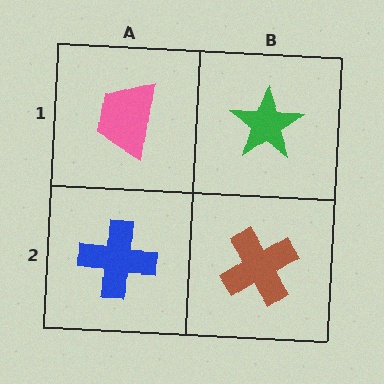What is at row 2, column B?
A brown cross.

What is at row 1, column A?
A pink trapezoid.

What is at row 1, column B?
A green star.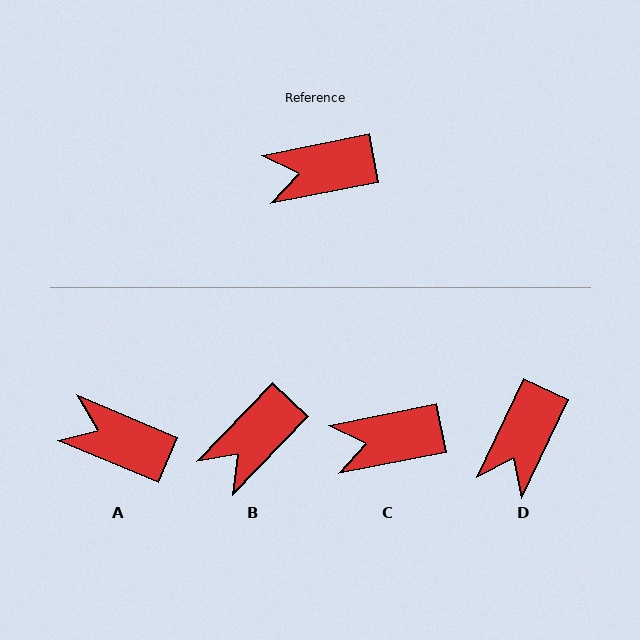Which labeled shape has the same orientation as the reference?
C.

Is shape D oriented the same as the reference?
No, it is off by about 53 degrees.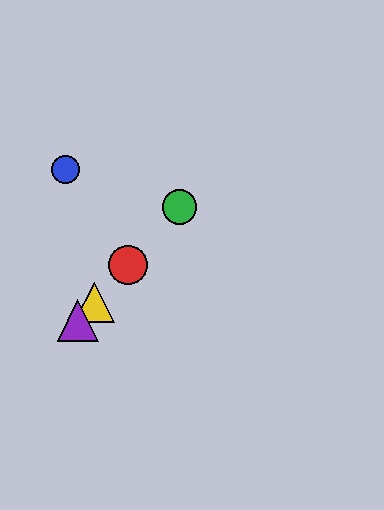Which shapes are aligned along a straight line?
The red circle, the green circle, the yellow triangle, the purple triangle are aligned along a straight line.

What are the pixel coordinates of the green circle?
The green circle is at (180, 207).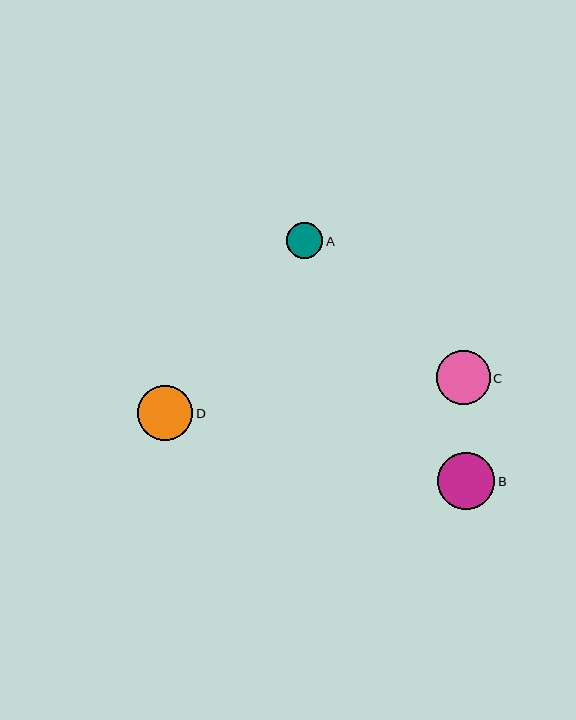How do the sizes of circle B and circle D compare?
Circle B and circle D are approximately the same size.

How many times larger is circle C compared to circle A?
Circle C is approximately 1.5 times the size of circle A.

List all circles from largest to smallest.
From largest to smallest: B, D, C, A.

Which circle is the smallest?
Circle A is the smallest with a size of approximately 36 pixels.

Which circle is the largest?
Circle B is the largest with a size of approximately 57 pixels.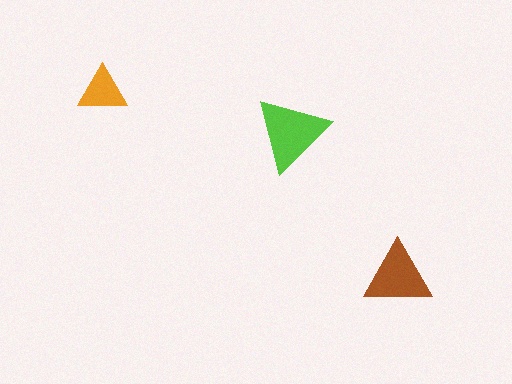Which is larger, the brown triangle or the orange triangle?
The brown one.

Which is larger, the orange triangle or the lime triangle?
The lime one.